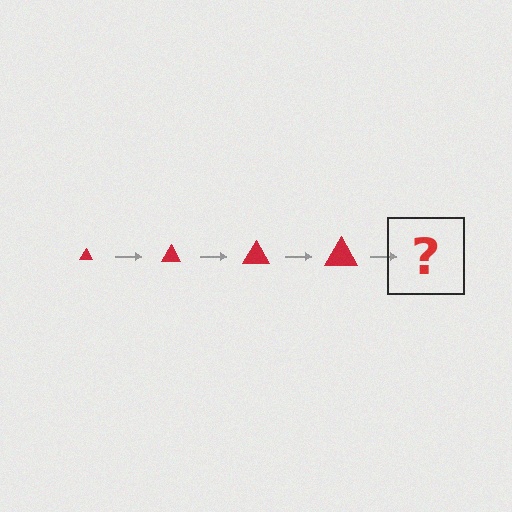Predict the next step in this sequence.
The next step is a red triangle, larger than the previous one.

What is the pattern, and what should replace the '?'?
The pattern is that the triangle gets progressively larger each step. The '?' should be a red triangle, larger than the previous one.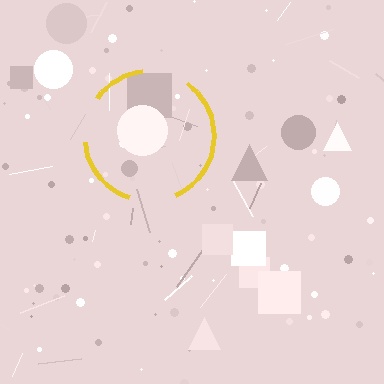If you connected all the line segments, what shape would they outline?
They would outline a circle.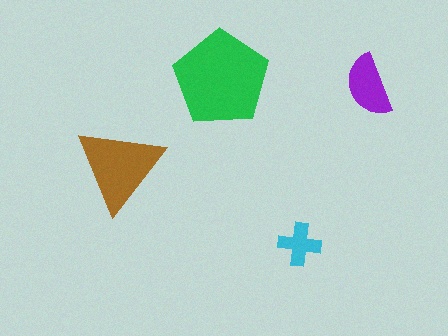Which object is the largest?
The green pentagon.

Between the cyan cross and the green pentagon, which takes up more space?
The green pentagon.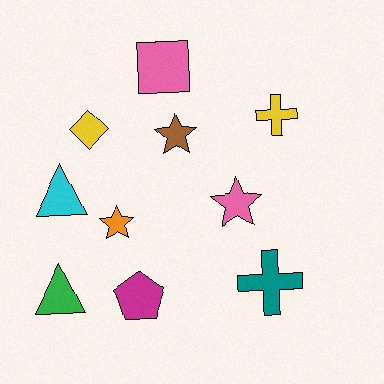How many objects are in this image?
There are 10 objects.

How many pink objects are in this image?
There are 2 pink objects.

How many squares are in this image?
There is 1 square.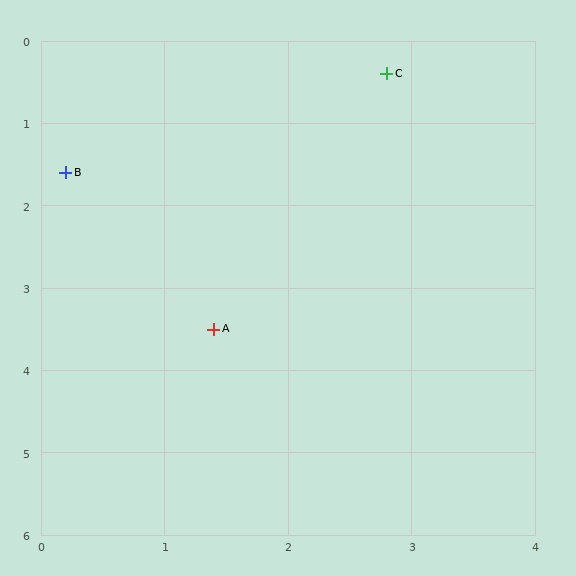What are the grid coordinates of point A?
Point A is at approximately (1.4, 3.5).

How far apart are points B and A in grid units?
Points B and A are about 2.2 grid units apart.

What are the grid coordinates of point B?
Point B is at approximately (0.2, 1.6).